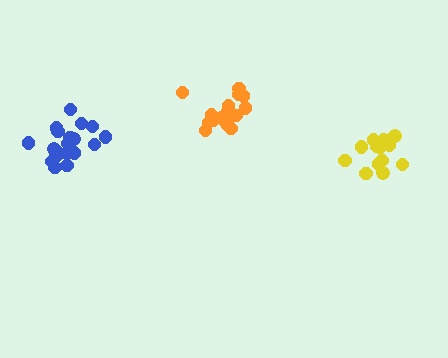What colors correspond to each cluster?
The clusters are colored: orange, blue, yellow.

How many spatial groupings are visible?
There are 3 spatial groupings.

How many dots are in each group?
Group 1: 15 dots, Group 2: 19 dots, Group 3: 15 dots (49 total).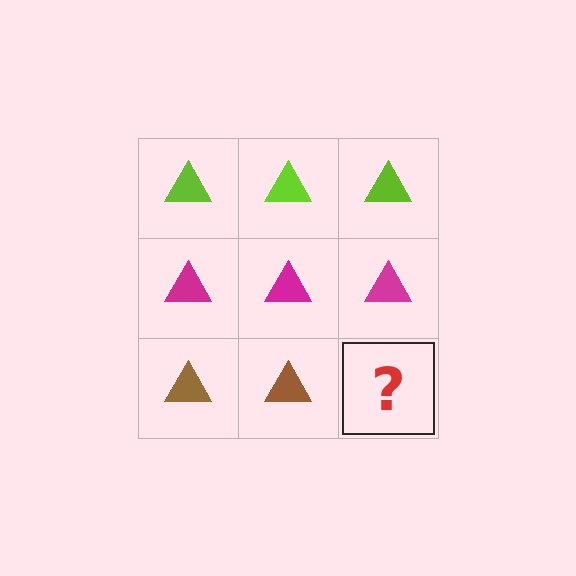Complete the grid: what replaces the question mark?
The question mark should be replaced with a brown triangle.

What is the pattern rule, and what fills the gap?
The rule is that each row has a consistent color. The gap should be filled with a brown triangle.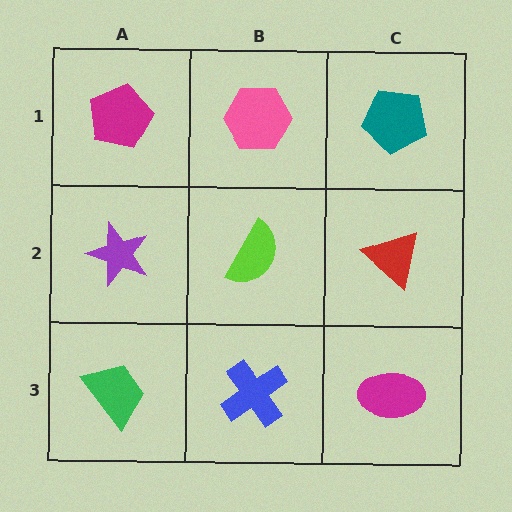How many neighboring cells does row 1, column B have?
3.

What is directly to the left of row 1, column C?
A pink hexagon.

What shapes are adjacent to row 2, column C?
A teal pentagon (row 1, column C), a magenta ellipse (row 3, column C), a lime semicircle (row 2, column B).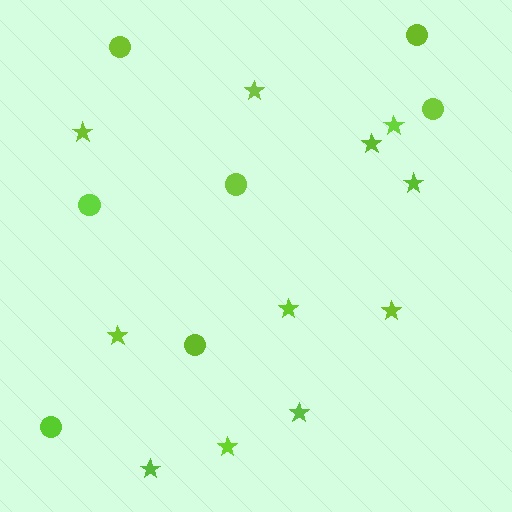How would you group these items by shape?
There are 2 groups: one group of circles (7) and one group of stars (11).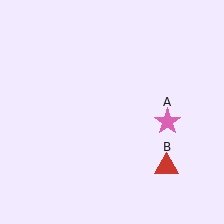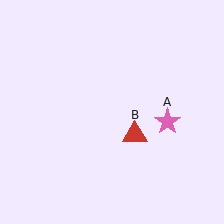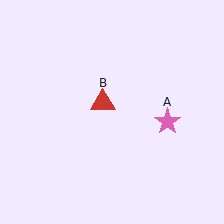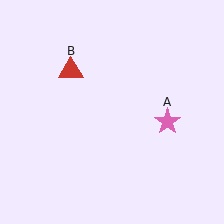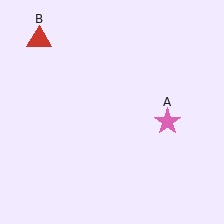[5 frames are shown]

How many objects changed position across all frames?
1 object changed position: red triangle (object B).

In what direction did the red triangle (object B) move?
The red triangle (object B) moved up and to the left.